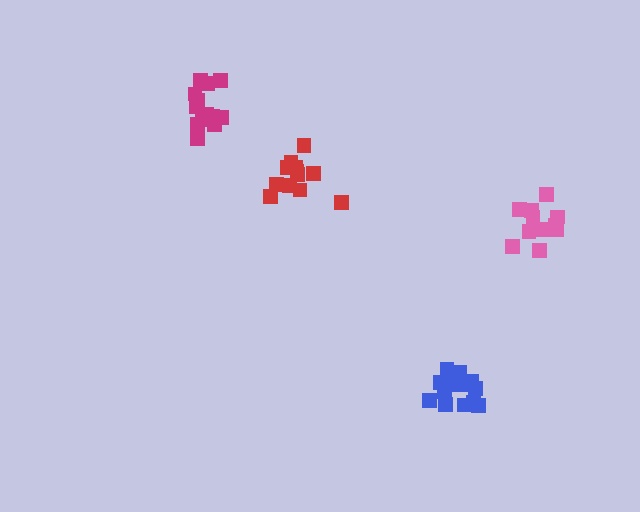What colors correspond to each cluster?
The clusters are colored: red, pink, blue, magenta.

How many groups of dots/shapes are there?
There are 4 groups.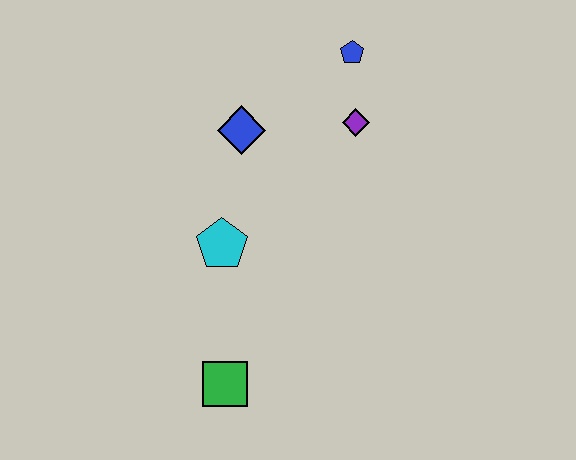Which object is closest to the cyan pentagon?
The blue diamond is closest to the cyan pentagon.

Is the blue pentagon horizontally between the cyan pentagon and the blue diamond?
No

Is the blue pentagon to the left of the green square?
No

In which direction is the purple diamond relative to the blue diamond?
The purple diamond is to the right of the blue diamond.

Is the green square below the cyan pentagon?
Yes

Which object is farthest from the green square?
The blue pentagon is farthest from the green square.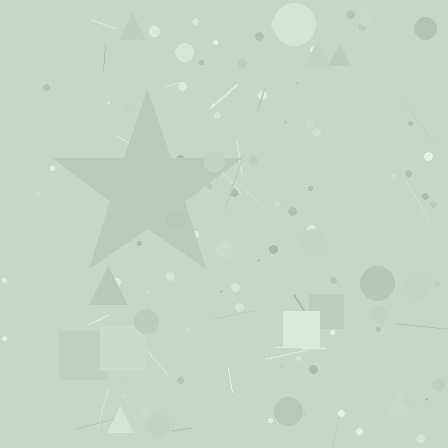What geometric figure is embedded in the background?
A star is embedded in the background.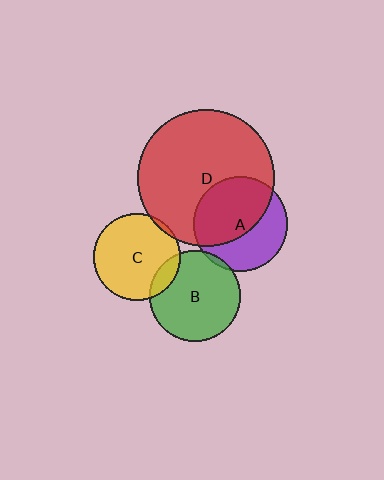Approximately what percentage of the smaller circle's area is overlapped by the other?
Approximately 15%.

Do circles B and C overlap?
Yes.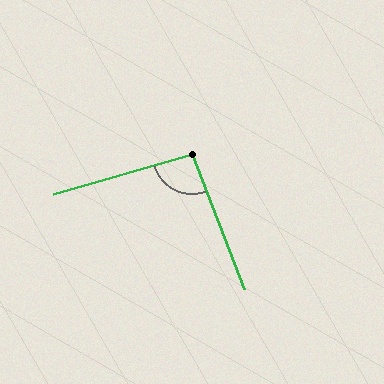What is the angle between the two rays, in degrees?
Approximately 95 degrees.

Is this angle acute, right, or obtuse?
It is obtuse.